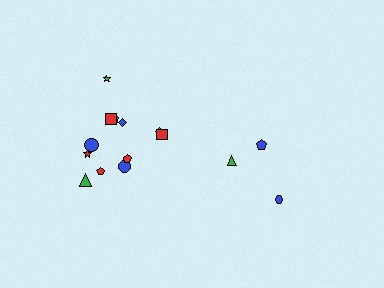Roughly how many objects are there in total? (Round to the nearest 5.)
Roughly 15 objects in total.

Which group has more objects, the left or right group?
The left group.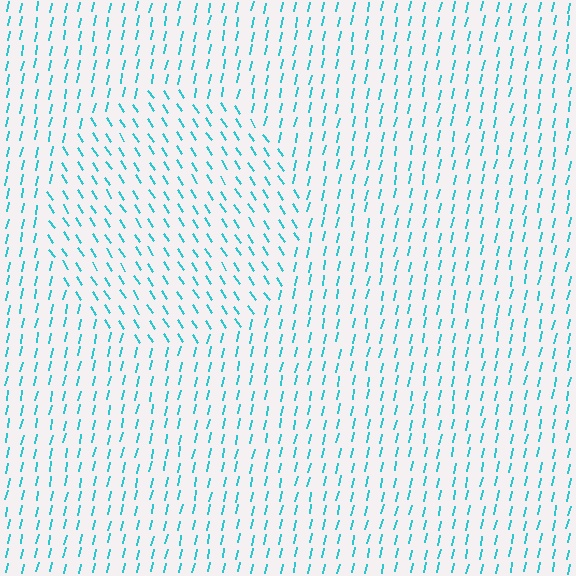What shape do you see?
I see a circle.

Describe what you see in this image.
The image is filled with small cyan line segments. A circle region in the image has lines oriented differently from the surrounding lines, creating a visible texture boundary.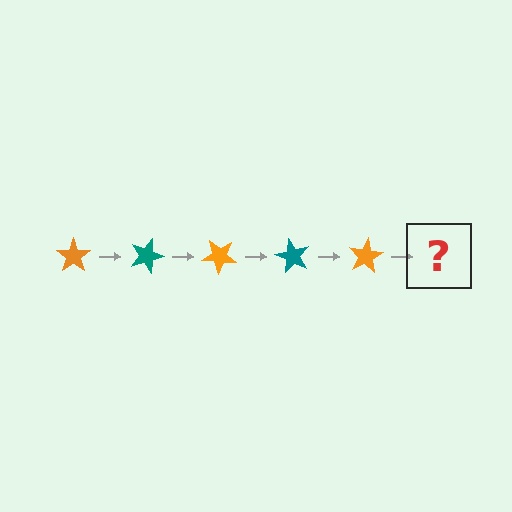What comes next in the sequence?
The next element should be a teal star, rotated 100 degrees from the start.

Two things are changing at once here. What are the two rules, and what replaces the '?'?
The two rules are that it rotates 20 degrees each step and the color cycles through orange and teal. The '?' should be a teal star, rotated 100 degrees from the start.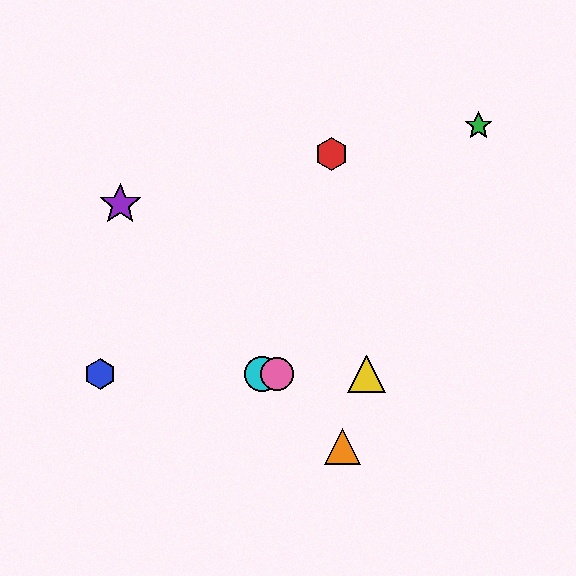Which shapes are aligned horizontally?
The blue hexagon, the yellow triangle, the cyan circle, the pink circle are aligned horizontally.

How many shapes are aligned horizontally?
4 shapes (the blue hexagon, the yellow triangle, the cyan circle, the pink circle) are aligned horizontally.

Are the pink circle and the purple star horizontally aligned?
No, the pink circle is at y≈374 and the purple star is at y≈204.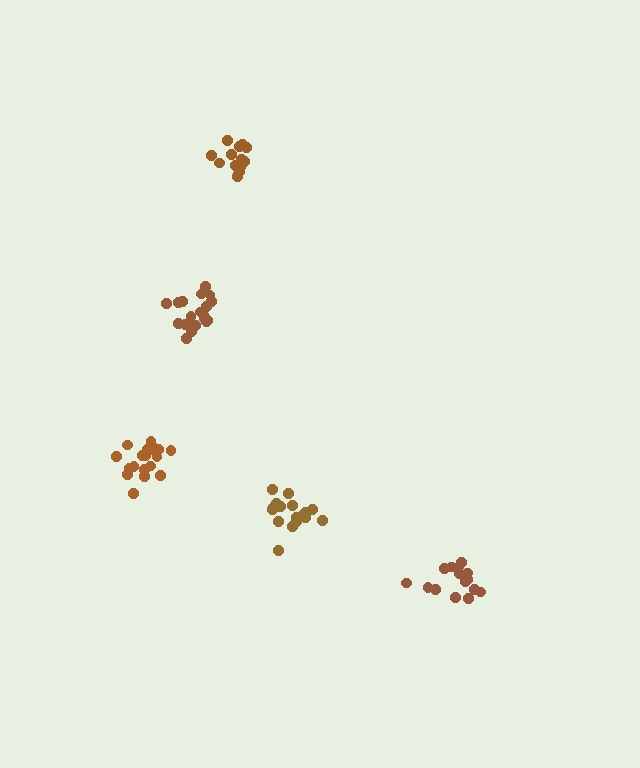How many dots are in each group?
Group 1: 19 dots, Group 2: 15 dots, Group 3: 16 dots, Group 4: 17 dots, Group 5: 19 dots (86 total).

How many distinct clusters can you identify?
There are 5 distinct clusters.